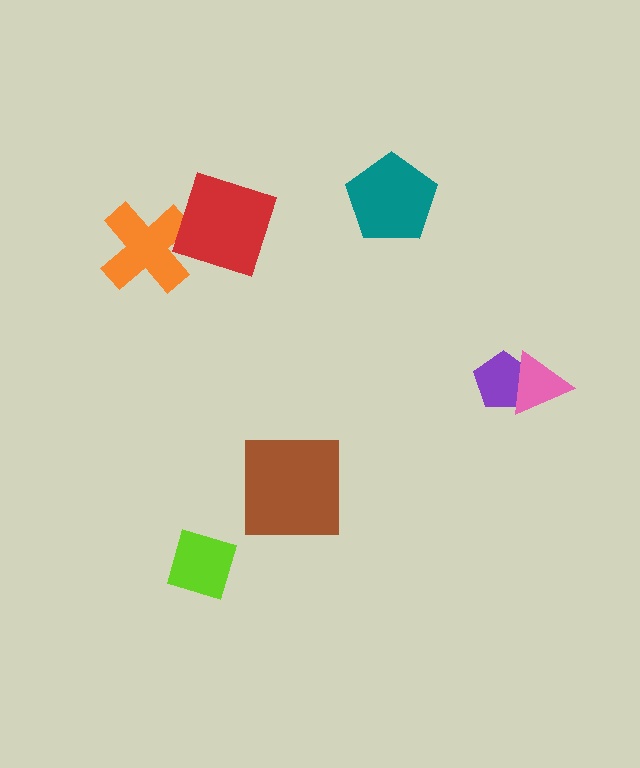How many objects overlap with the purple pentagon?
1 object overlaps with the purple pentagon.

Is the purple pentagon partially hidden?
Yes, it is partially covered by another shape.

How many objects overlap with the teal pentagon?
0 objects overlap with the teal pentagon.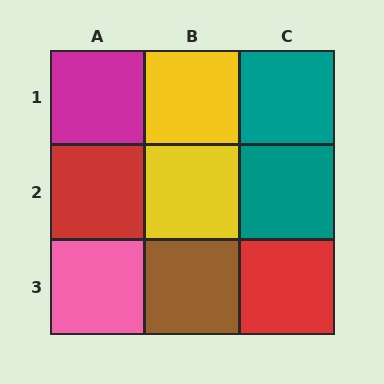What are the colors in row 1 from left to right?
Magenta, yellow, teal.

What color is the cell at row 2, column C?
Teal.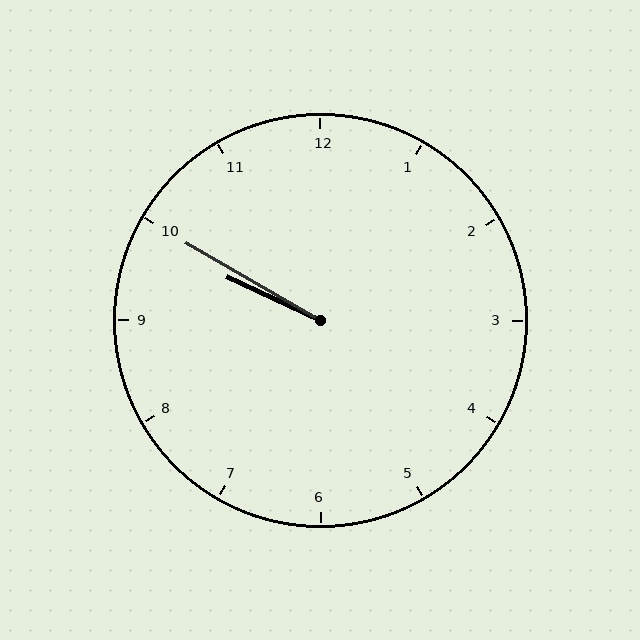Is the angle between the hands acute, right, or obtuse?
It is acute.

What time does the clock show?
9:50.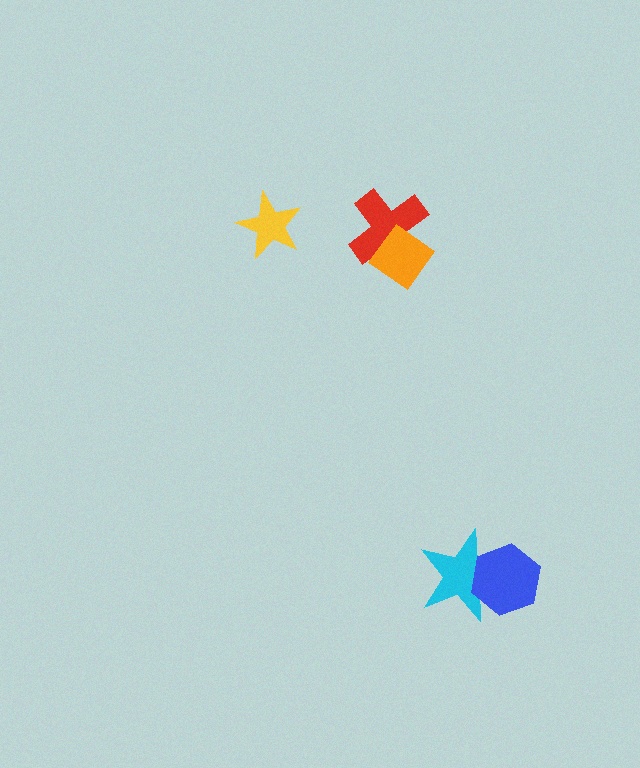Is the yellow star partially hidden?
No, no other shape covers it.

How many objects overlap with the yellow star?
0 objects overlap with the yellow star.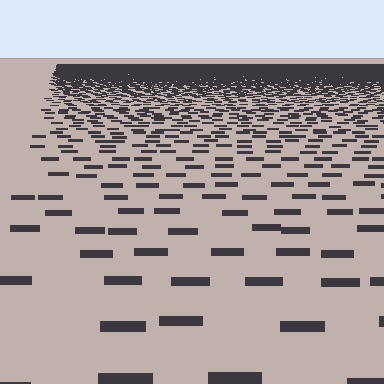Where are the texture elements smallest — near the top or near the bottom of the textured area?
Near the top.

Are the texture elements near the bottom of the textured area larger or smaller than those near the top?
Larger. Near the bottom, elements are closer to the viewer and appear at a bigger on-screen size.